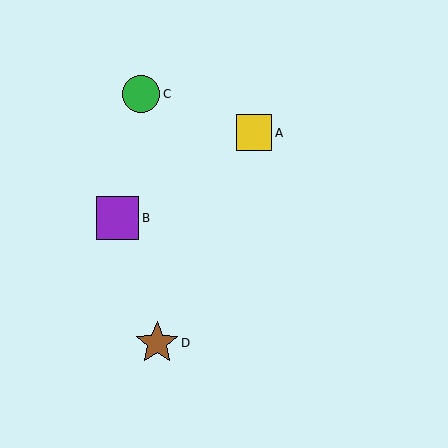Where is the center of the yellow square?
The center of the yellow square is at (254, 133).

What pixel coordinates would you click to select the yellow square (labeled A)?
Click at (254, 133) to select the yellow square A.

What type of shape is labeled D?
Shape D is a brown star.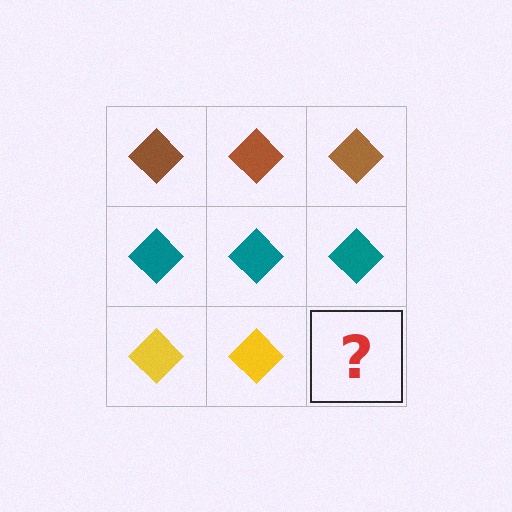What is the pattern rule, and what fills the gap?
The rule is that each row has a consistent color. The gap should be filled with a yellow diamond.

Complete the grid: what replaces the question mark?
The question mark should be replaced with a yellow diamond.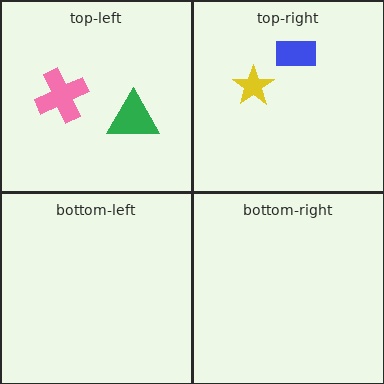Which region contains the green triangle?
The top-left region.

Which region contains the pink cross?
The top-left region.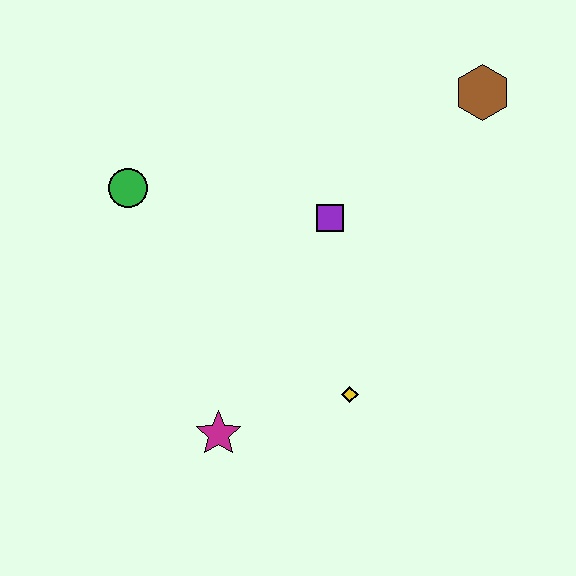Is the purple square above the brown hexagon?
No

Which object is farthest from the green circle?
The brown hexagon is farthest from the green circle.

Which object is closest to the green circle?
The purple square is closest to the green circle.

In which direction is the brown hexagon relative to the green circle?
The brown hexagon is to the right of the green circle.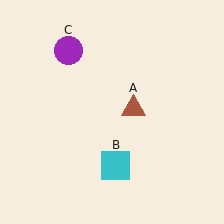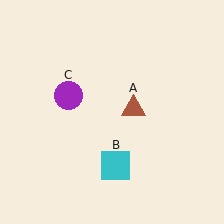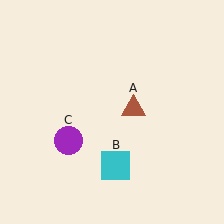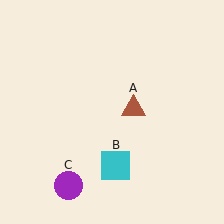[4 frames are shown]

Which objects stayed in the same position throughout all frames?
Brown triangle (object A) and cyan square (object B) remained stationary.